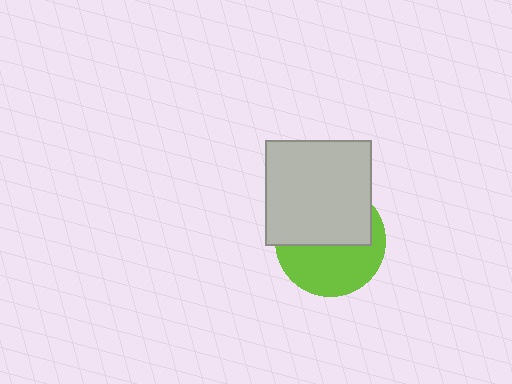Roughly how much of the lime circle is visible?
About half of it is visible (roughly 49%).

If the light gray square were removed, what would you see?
You would see the complete lime circle.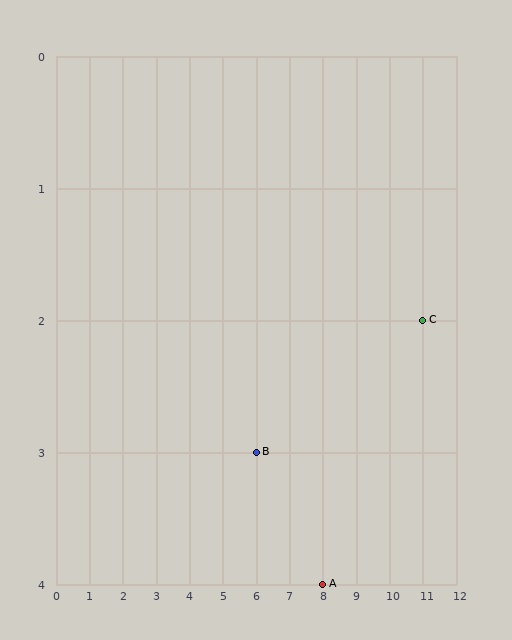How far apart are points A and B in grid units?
Points A and B are 2 columns and 1 row apart (about 2.2 grid units diagonally).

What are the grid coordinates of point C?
Point C is at grid coordinates (11, 2).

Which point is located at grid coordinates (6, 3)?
Point B is at (6, 3).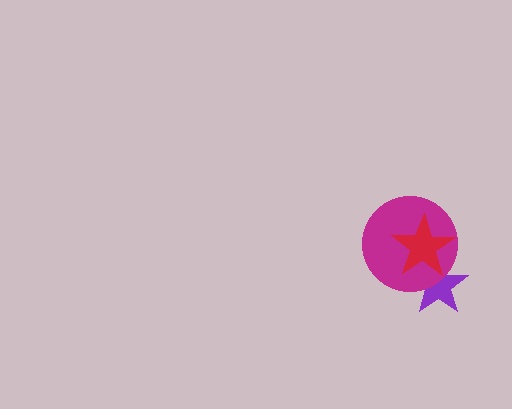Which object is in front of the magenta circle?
The red star is in front of the magenta circle.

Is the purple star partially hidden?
Yes, it is partially covered by another shape.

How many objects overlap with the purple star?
2 objects overlap with the purple star.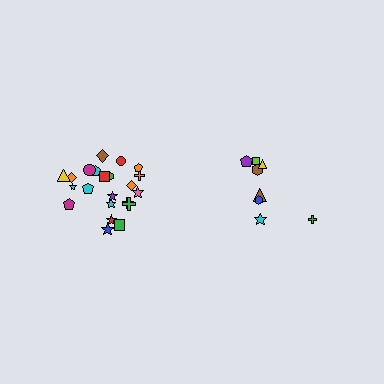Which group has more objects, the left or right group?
The left group.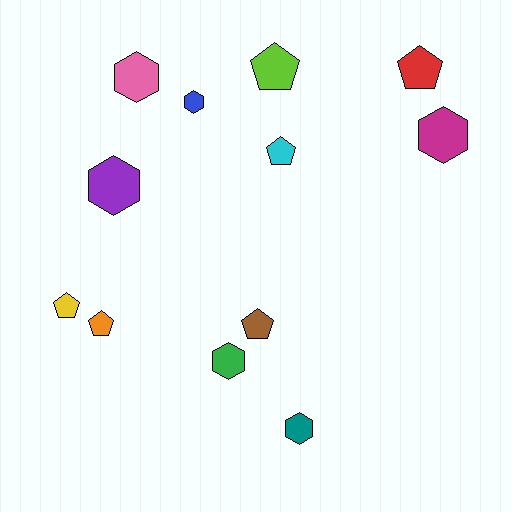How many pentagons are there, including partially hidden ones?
There are 6 pentagons.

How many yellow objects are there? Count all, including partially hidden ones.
There is 1 yellow object.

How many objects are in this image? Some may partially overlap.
There are 12 objects.